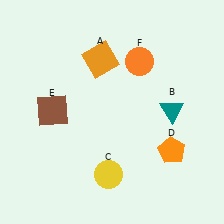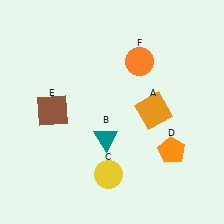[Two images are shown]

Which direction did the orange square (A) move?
The orange square (A) moved right.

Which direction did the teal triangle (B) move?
The teal triangle (B) moved left.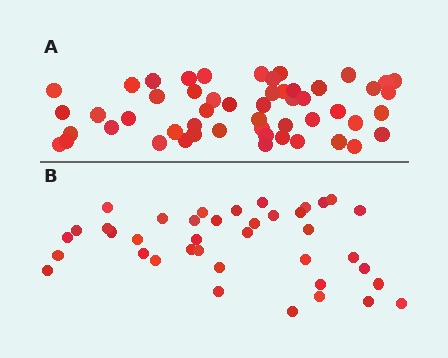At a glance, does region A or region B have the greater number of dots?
Region A (the top region) has more dots.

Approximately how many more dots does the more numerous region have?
Region A has approximately 15 more dots than region B.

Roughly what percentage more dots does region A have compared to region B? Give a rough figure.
About 35% more.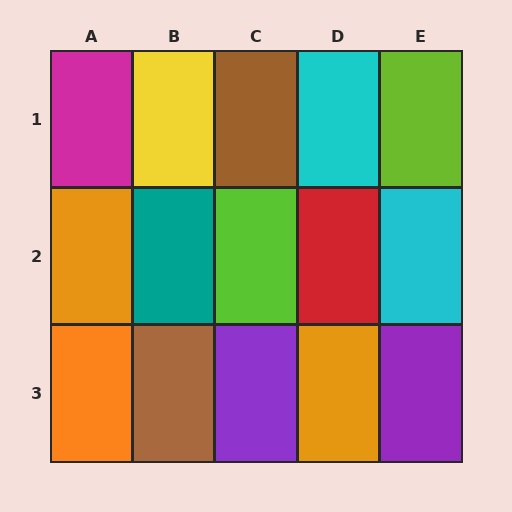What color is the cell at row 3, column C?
Purple.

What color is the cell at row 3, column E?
Purple.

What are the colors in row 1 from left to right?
Magenta, yellow, brown, cyan, lime.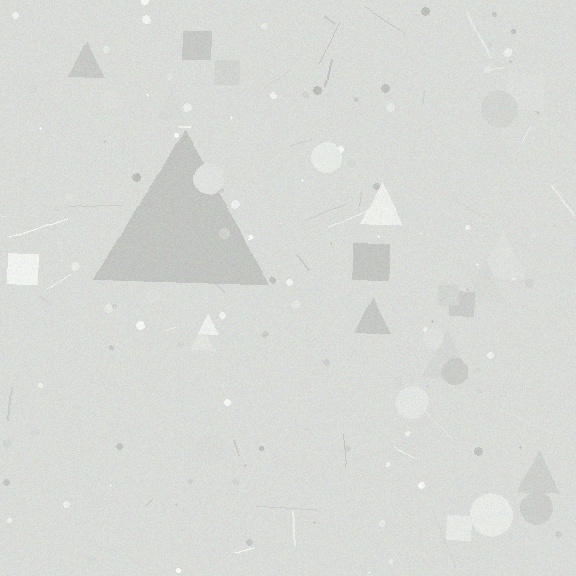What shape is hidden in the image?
A triangle is hidden in the image.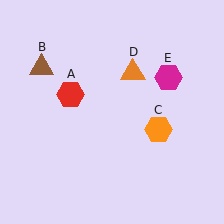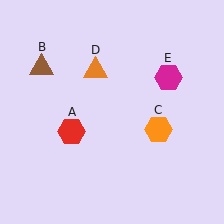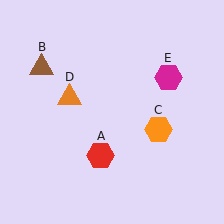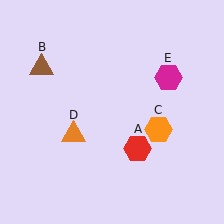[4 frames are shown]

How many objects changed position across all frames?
2 objects changed position: red hexagon (object A), orange triangle (object D).